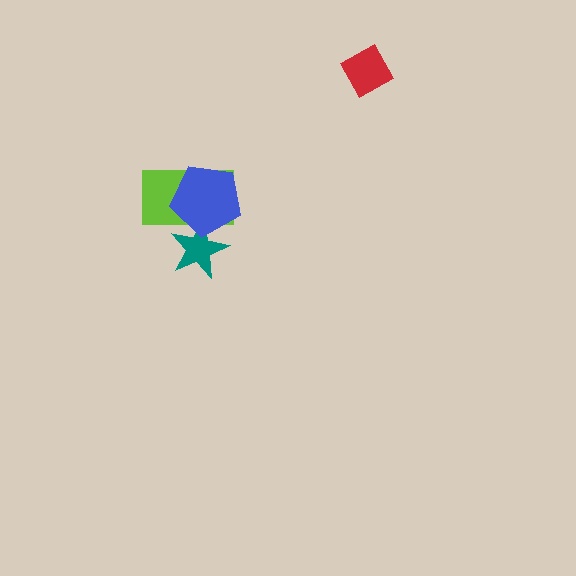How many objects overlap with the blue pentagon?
2 objects overlap with the blue pentagon.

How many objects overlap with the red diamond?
0 objects overlap with the red diamond.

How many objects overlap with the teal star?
2 objects overlap with the teal star.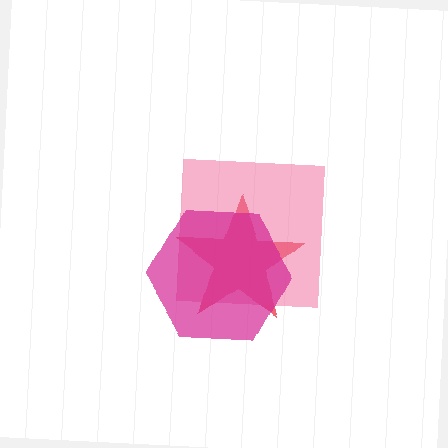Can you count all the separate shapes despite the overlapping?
Yes, there are 3 separate shapes.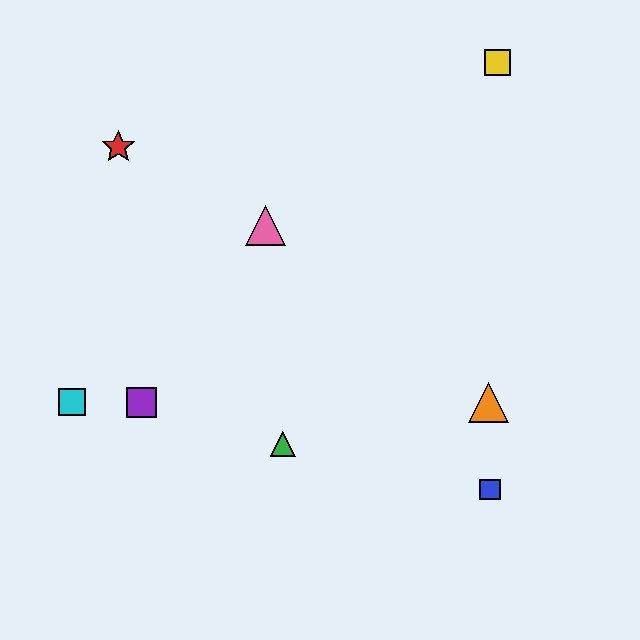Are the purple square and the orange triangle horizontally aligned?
Yes, both are at y≈402.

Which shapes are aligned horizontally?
The purple square, the orange triangle, the cyan square are aligned horizontally.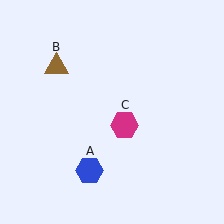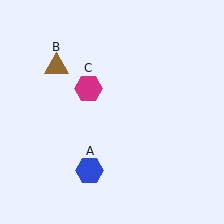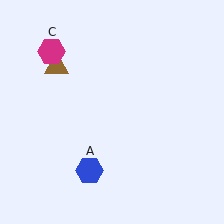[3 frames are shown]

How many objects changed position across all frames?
1 object changed position: magenta hexagon (object C).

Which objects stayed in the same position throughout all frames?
Blue hexagon (object A) and brown triangle (object B) remained stationary.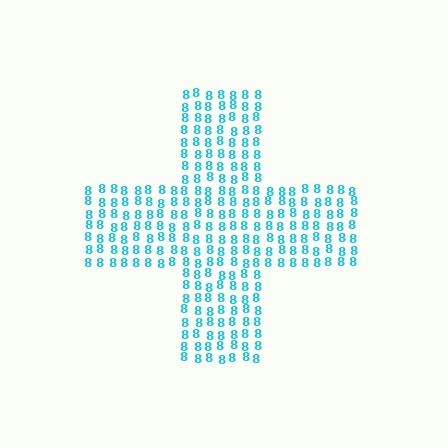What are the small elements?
The small elements are digit 8's.